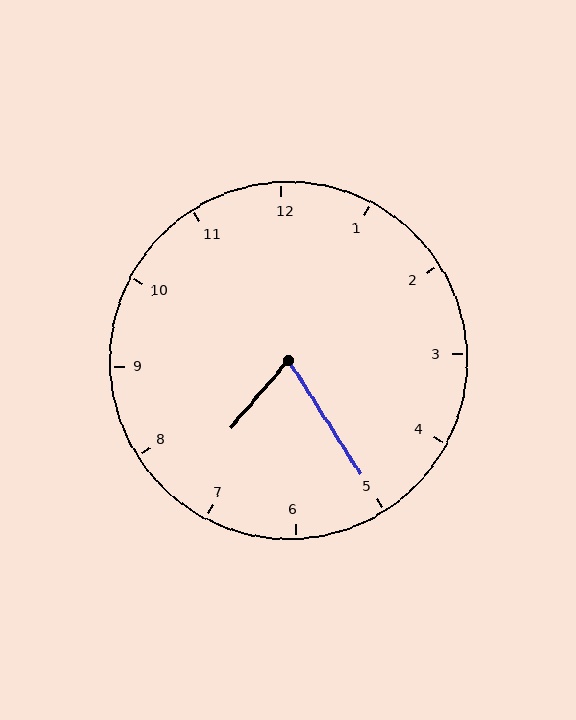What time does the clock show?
7:25.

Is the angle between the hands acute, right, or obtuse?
It is acute.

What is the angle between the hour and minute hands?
Approximately 72 degrees.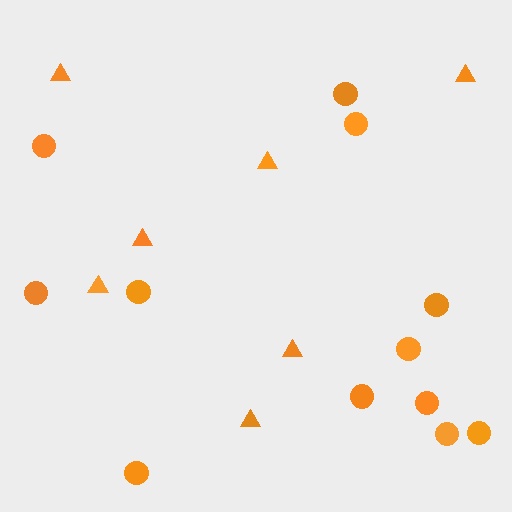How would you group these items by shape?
There are 2 groups: one group of triangles (7) and one group of circles (12).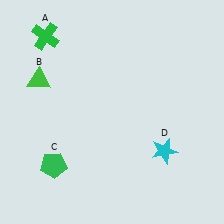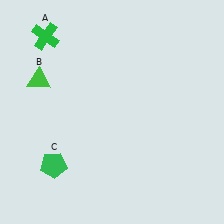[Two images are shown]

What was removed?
The cyan star (D) was removed in Image 2.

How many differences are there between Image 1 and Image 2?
There is 1 difference between the two images.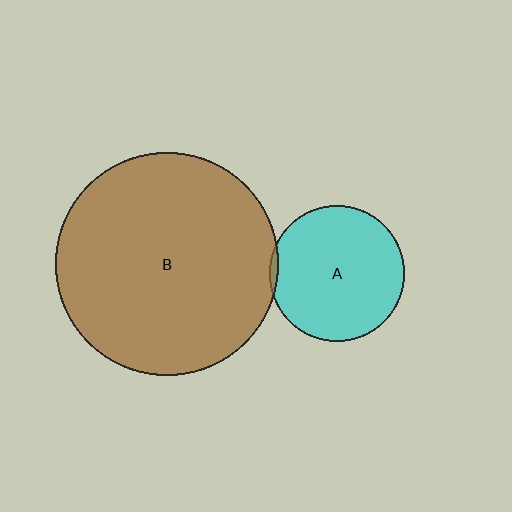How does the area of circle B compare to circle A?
Approximately 2.7 times.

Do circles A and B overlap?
Yes.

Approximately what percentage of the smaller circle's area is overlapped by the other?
Approximately 5%.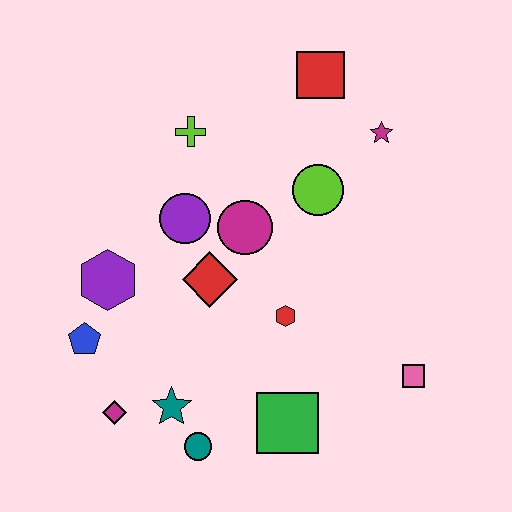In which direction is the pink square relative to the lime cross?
The pink square is below the lime cross.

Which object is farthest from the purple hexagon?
The pink square is farthest from the purple hexagon.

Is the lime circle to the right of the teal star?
Yes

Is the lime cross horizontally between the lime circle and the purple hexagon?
Yes